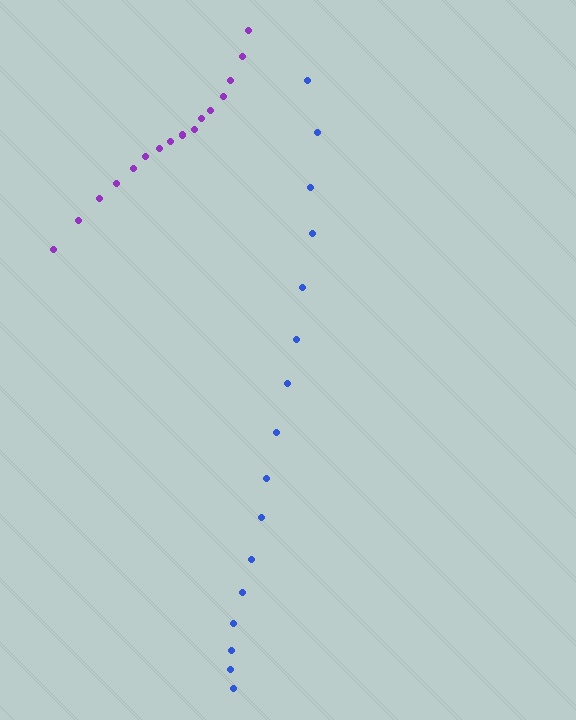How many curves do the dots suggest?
There are 2 distinct paths.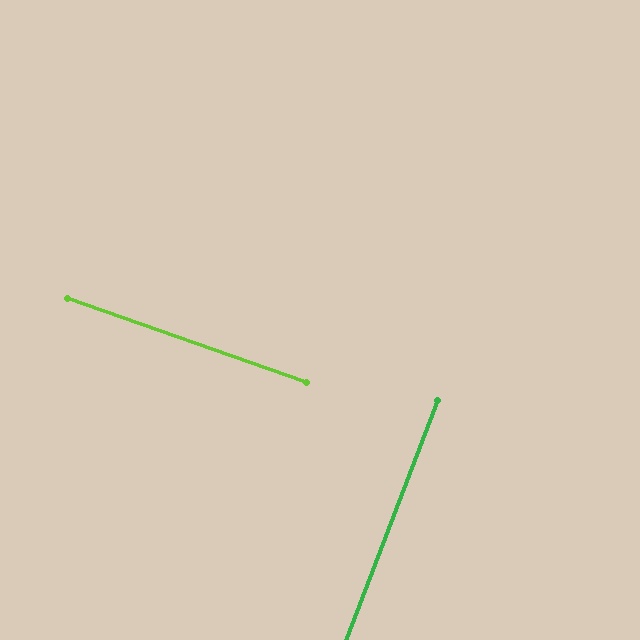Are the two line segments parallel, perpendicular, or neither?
Perpendicular — they meet at approximately 89°.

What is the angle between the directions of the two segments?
Approximately 89 degrees.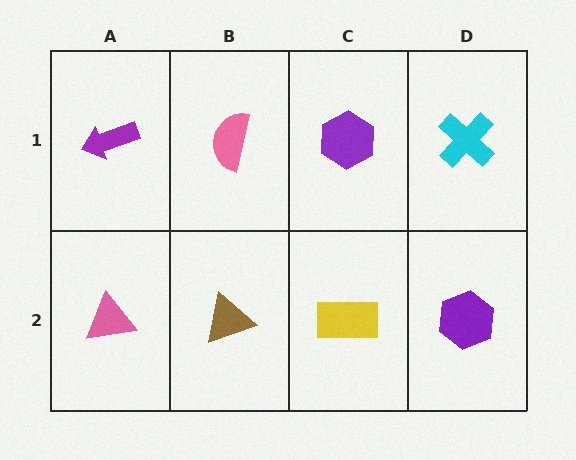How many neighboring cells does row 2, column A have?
2.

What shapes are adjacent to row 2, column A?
A purple arrow (row 1, column A), a brown triangle (row 2, column B).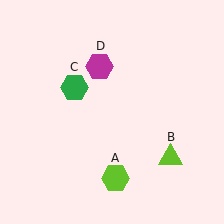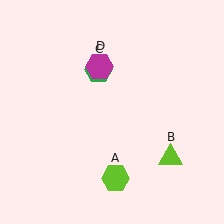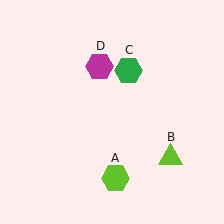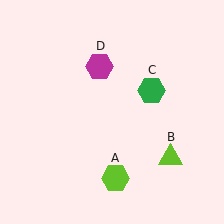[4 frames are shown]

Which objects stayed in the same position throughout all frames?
Lime hexagon (object A) and lime triangle (object B) and magenta hexagon (object D) remained stationary.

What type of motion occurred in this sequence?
The green hexagon (object C) rotated clockwise around the center of the scene.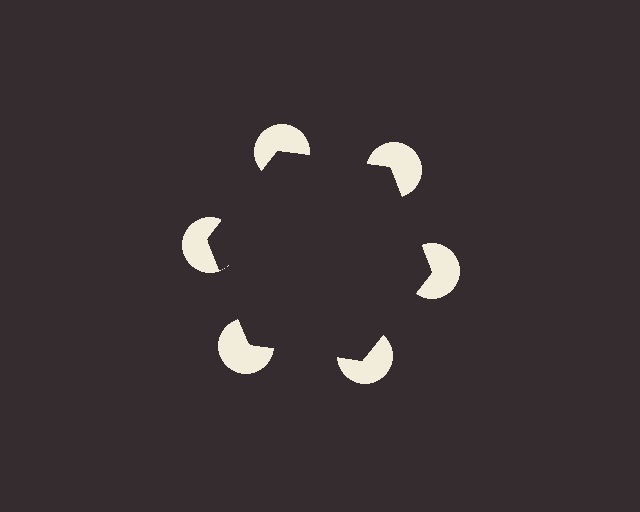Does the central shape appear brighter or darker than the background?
It typically appears slightly darker than the background, even though no actual brightness change is drawn.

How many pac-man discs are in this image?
There are 6 — one at each vertex of the illusory hexagon.